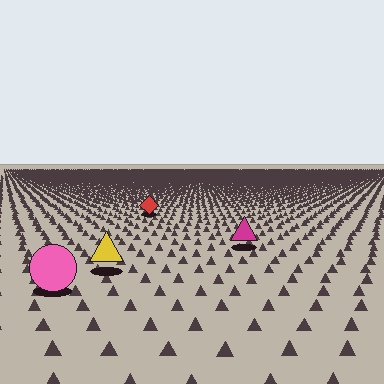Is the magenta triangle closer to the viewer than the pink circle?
No. The pink circle is closer — you can tell from the texture gradient: the ground texture is coarser near it.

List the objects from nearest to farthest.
From nearest to farthest: the pink circle, the yellow triangle, the magenta triangle, the red diamond.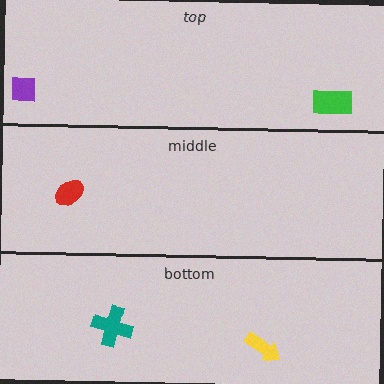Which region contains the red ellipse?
The middle region.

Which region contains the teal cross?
The bottom region.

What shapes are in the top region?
The purple square, the green rectangle.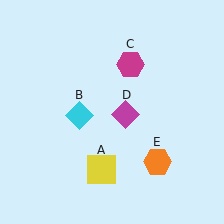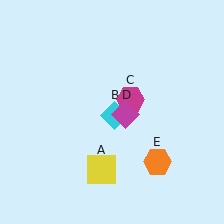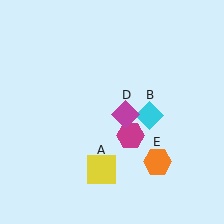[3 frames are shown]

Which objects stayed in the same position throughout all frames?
Yellow square (object A) and magenta diamond (object D) and orange hexagon (object E) remained stationary.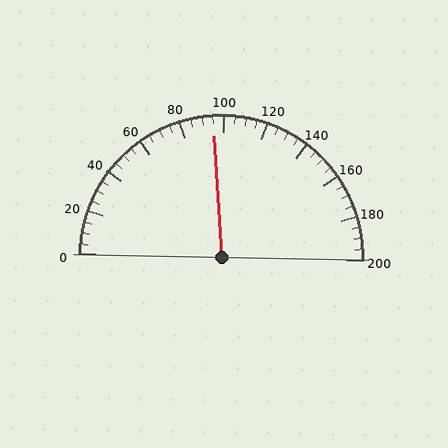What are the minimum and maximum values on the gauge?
The gauge ranges from 0 to 200.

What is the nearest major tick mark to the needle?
The nearest major tick mark is 100.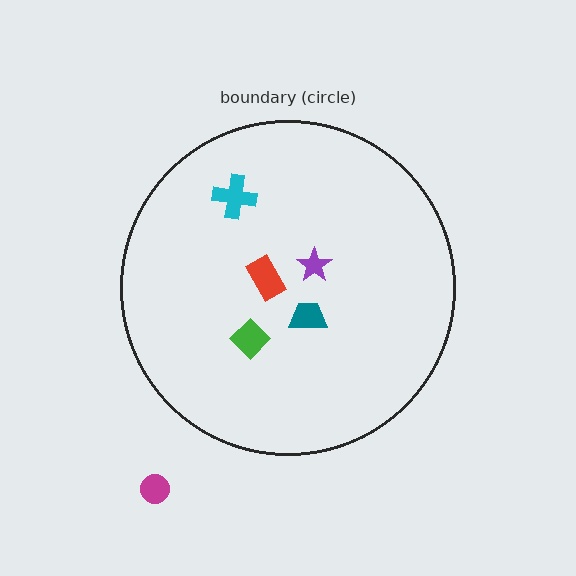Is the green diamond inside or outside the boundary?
Inside.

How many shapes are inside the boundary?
5 inside, 1 outside.